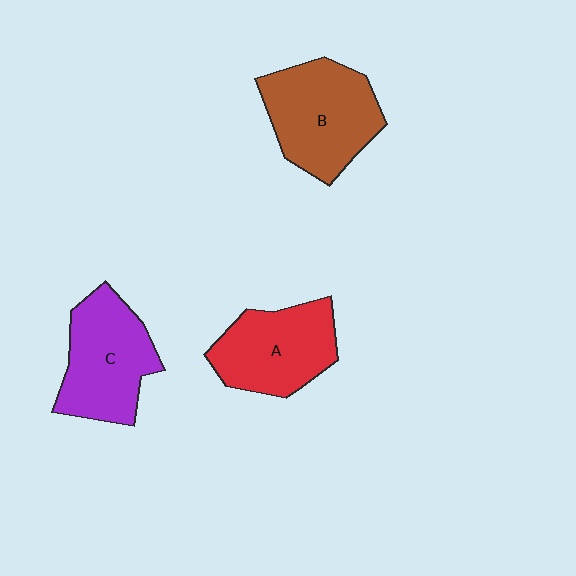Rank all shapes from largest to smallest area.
From largest to smallest: B (brown), C (purple), A (red).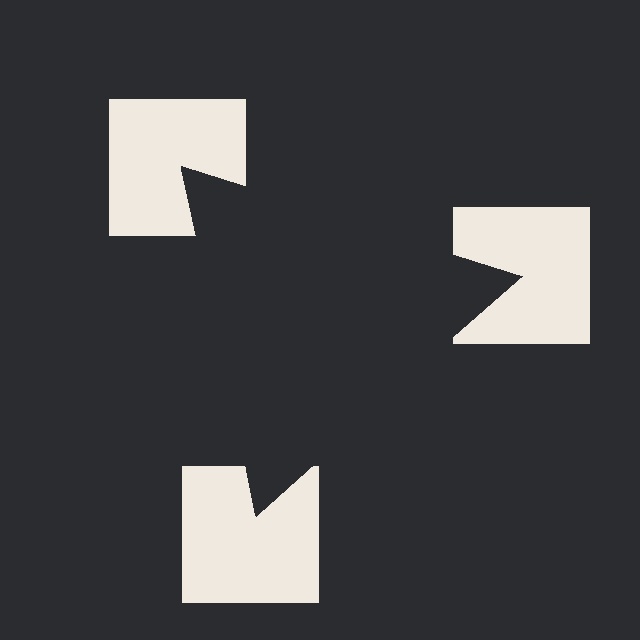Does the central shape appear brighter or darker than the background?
It typically appears slightly darker than the background, even though no actual brightness change is drawn.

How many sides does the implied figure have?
3 sides.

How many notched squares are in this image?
There are 3 — one at each vertex of the illusory triangle.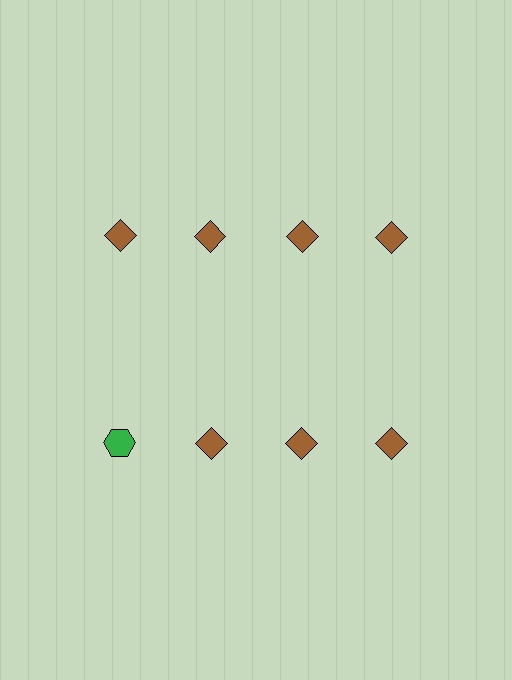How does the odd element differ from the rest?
It differs in both color (green instead of brown) and shape (hexagon instead of diamond).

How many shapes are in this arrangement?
There are 8 shapes arranged in a grid pattern.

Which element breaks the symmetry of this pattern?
The green hexagon in the second row, leftmost column breaks the symmetry. All other shapes are brown diamonds.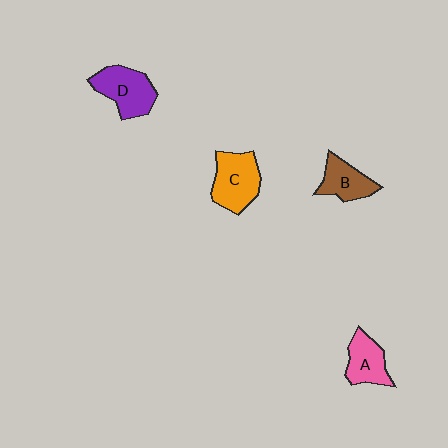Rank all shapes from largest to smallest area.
From largest to smallest: C (orange), D (purple), A (pink), B (brown).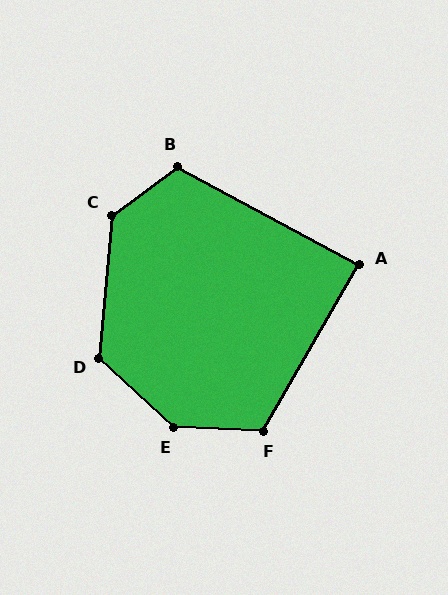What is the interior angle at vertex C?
Approximately 132 degrees (obtuse).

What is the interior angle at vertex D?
Approximately 128 degrees (obtuse).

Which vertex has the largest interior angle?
E, at approximately 140 degrees.